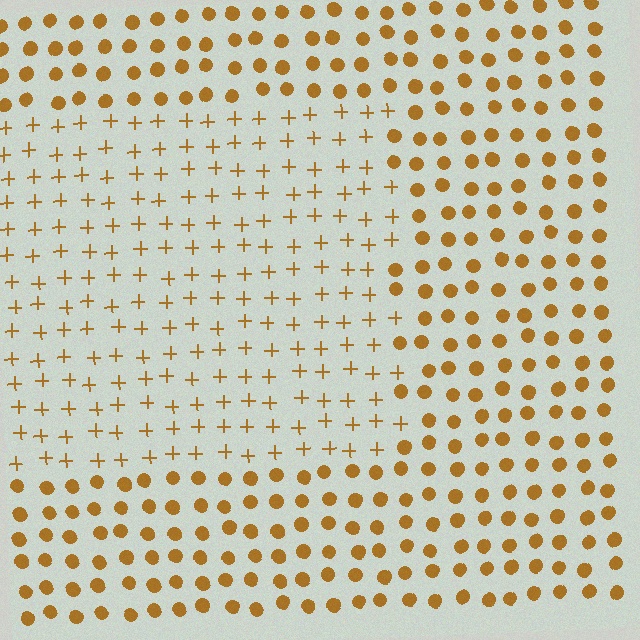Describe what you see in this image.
The image is filled with small brown elements arranged in a uniform grid. A rectangle-shaped region contains plus signs, while the surrounding area contains circles. The boundary is defined purely by the change in element shape.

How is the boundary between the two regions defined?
The boundary is defined by a change in element shape: plus signs inside vs. circles outside. All elements share the same color and spacing.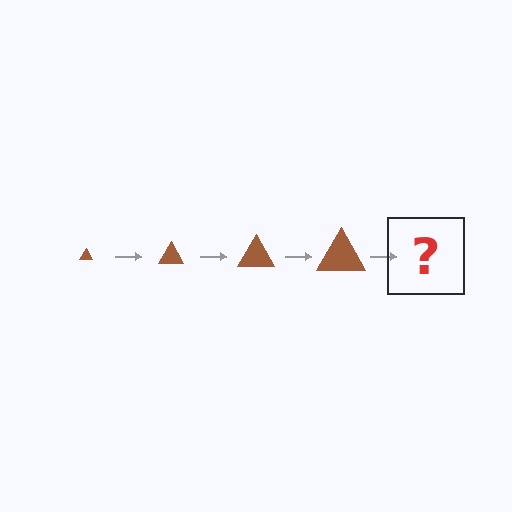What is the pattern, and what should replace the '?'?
The pattern is that the triangle gets progressively larger each step. The '?' should be a brown triangle, larger than the previous one.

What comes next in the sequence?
The next element should be a brown triangle, larger than the previous one.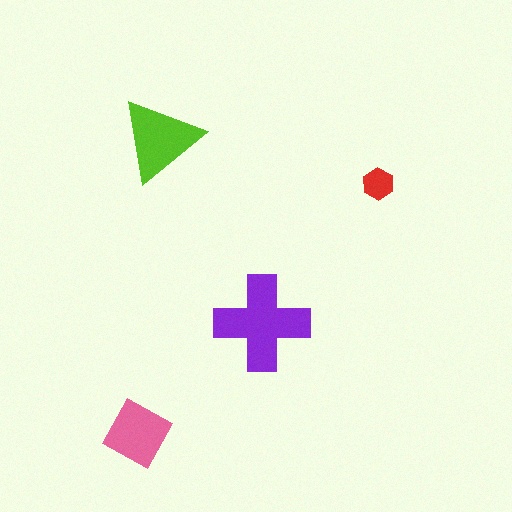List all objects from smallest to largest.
The red hexagon, the pink diamond, the lime triangle, the purple cross.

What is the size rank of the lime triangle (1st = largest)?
2nd.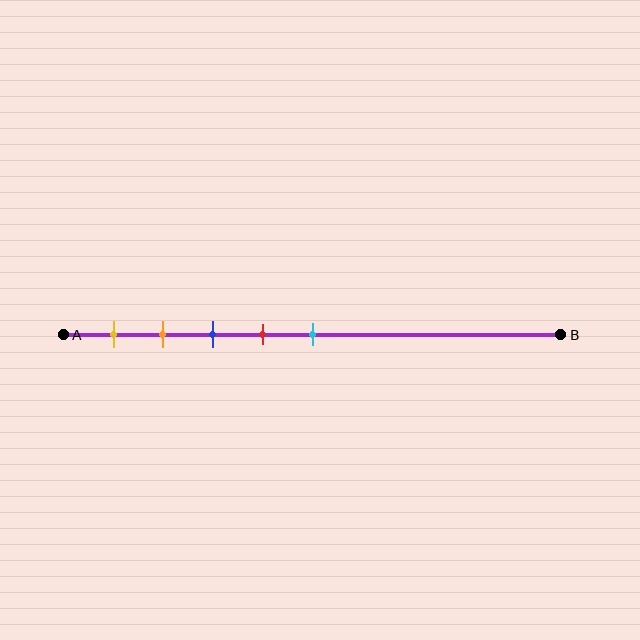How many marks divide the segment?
There are 5 marks dividing the segment.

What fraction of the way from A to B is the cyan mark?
The cyan mark is approximately 50% (0.5) of the way from A to B.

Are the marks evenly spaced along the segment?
Yes, the marks are approximately evenly spaced.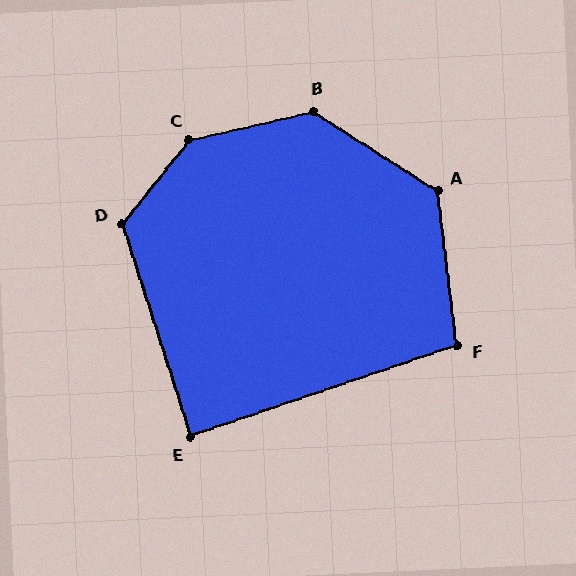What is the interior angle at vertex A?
Approximately 130 degrees (obtuse).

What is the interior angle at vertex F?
Approximately 102 degrees (obtuse).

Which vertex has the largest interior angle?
C, at approximately 141 degrees.